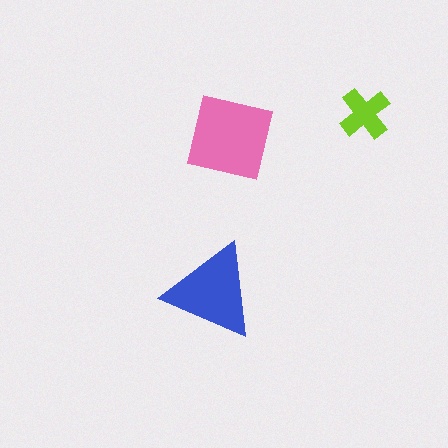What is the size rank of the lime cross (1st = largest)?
3rd.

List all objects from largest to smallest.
The pink square, the blue triangle, the lime cross.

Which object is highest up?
The lime cross is topmost.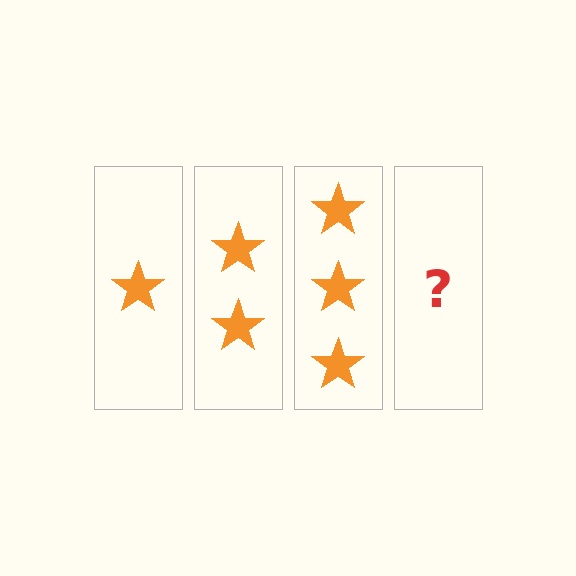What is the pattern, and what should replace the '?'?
The pattern is that each step adds one more star. The '?' should be 4 stars.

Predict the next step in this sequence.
The next step is 4 stars.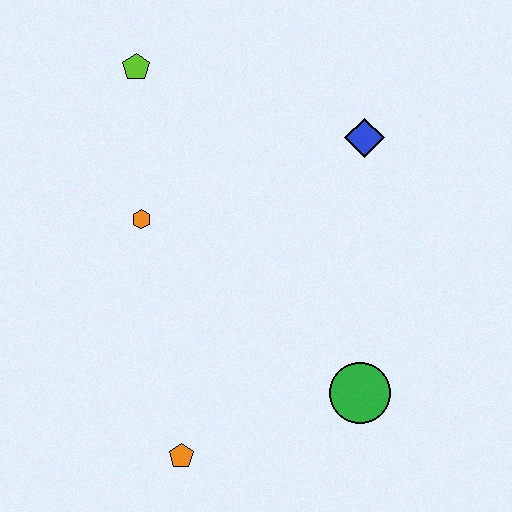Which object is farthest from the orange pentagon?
The lime pentagon is farthest from the orange pentagon.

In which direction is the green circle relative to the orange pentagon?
The green circle is to the right of the orange pentagon.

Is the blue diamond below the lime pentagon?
Yes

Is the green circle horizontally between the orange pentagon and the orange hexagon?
No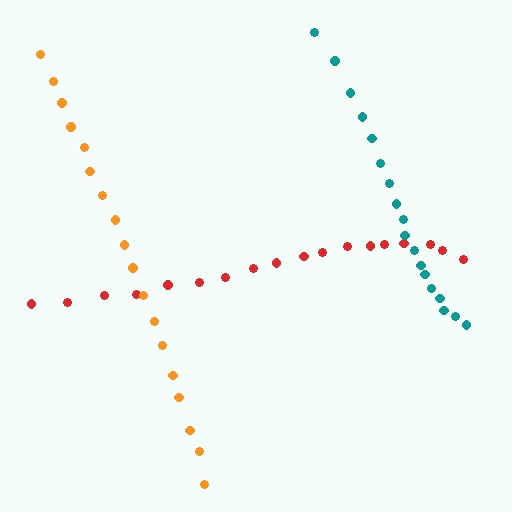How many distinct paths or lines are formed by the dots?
There are 3 distinct paths.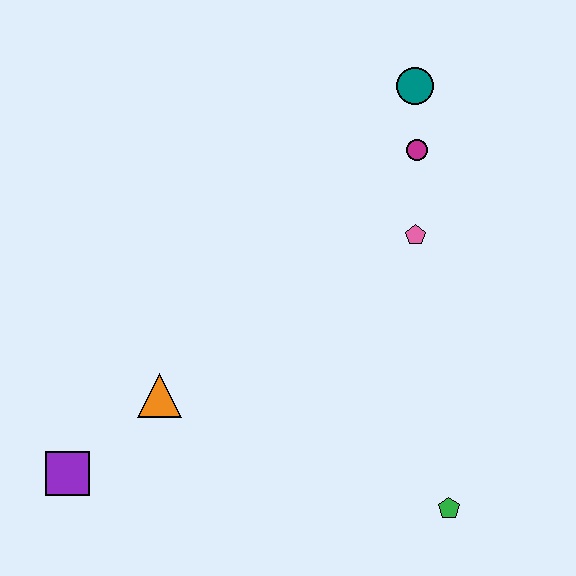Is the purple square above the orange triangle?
No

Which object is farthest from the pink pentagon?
The purple square is farthest from the pink pentagon.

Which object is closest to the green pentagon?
The pink pentagon is closest to the green pentagon.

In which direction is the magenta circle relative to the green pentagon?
The magenta circle is above the green pentagon.